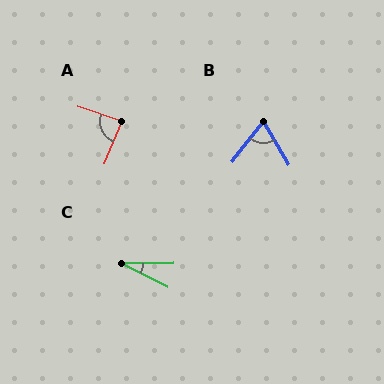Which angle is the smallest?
C, at approximately 27 degrees.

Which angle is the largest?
A, at approximately 86 degrees.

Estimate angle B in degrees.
Approximately 68 degrees.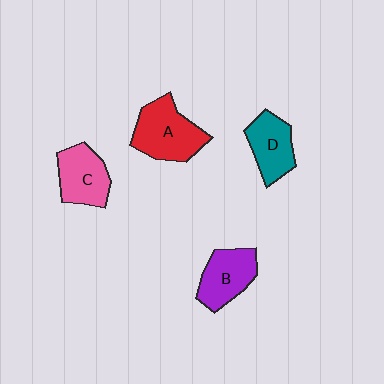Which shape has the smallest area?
Shape D (teal).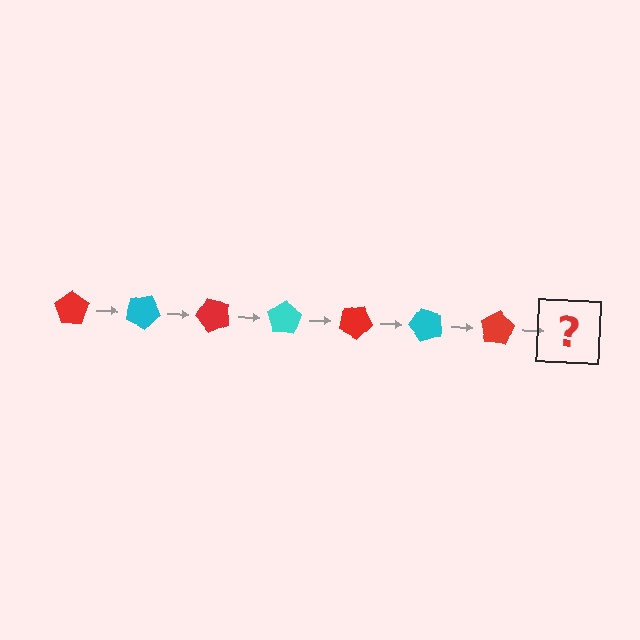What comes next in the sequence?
The next element should be a cyan pentagon, rotated 175 degrees from the start.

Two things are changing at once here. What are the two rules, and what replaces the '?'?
The two rules are that it rotates 25 degrees each step and the color cycles through red and cyan. The '?' should be a cyan pentagon, rotated 175 degrees from the start.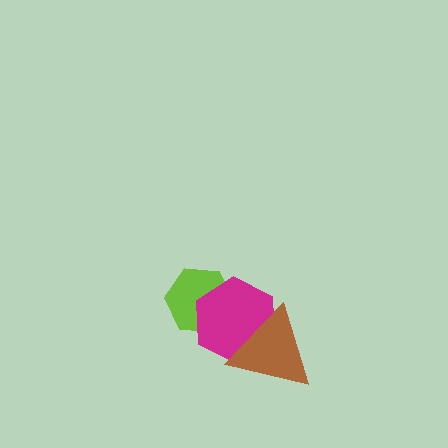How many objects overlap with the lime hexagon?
1 object overlaps with the lime hexagon.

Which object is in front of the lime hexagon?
The magenta hexagon is in front of the lime hexagon.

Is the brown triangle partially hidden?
No, no other shape covers it.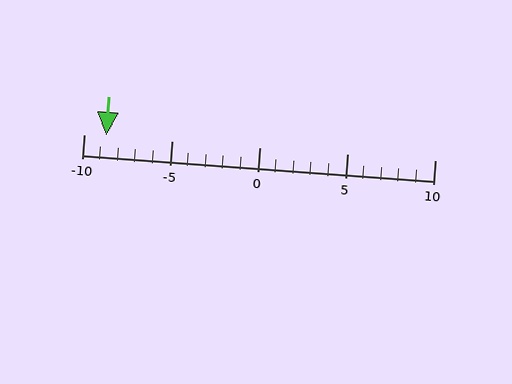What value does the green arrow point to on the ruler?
The green arrow points to approximately -9.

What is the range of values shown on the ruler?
The ruler shows values from -10 to 10.